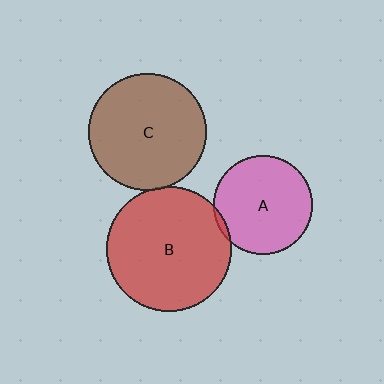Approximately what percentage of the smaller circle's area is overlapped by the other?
Approximately 5%.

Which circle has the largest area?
Circle B (red).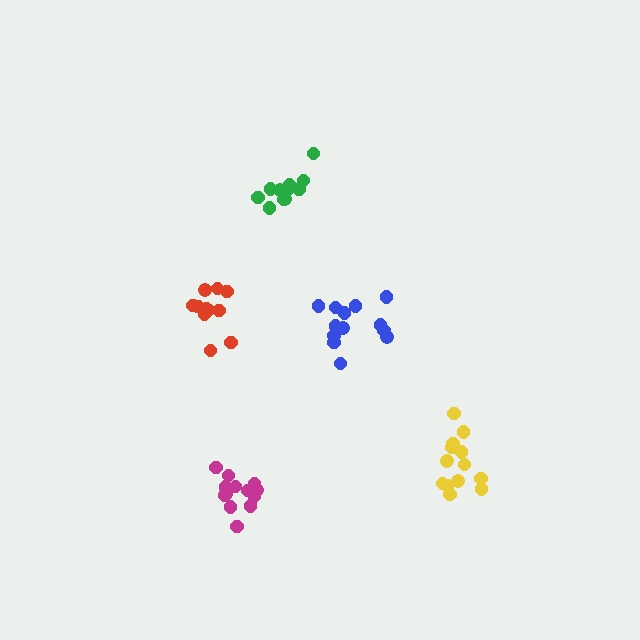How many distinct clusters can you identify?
There are 5 distinct clusters.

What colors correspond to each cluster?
The clusters are colored: red, magenta, blue, yellow, green.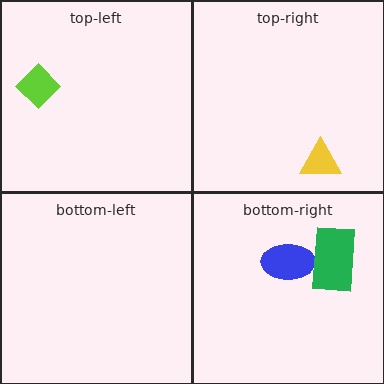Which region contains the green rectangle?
The bottom-right region.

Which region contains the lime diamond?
The top-left region.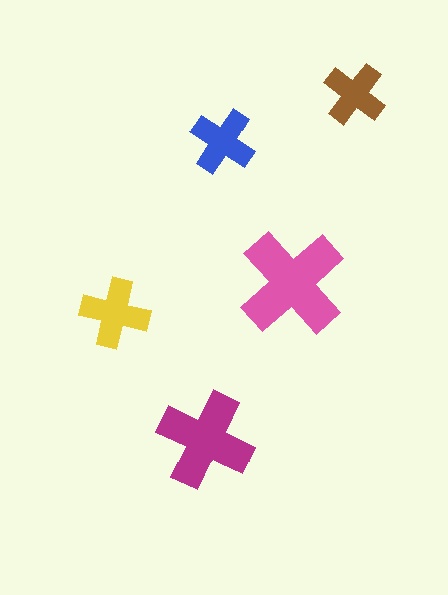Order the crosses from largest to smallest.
the pink one, the magenta one, the yellow one, the blue one, the brown one.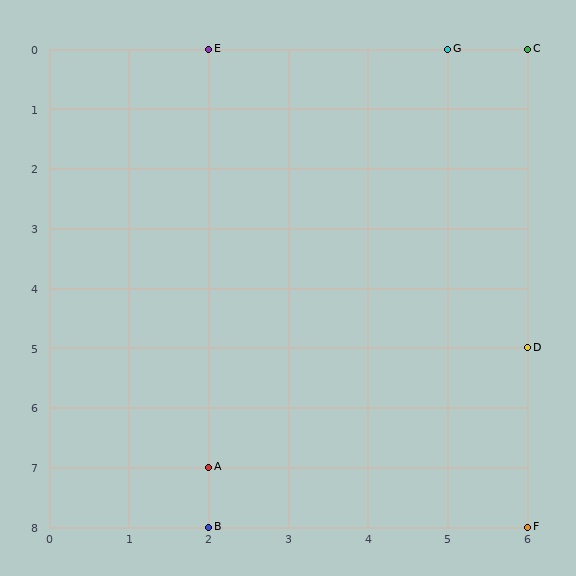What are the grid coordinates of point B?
Point B is at grid coordinates (2, 8).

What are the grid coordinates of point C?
Point C is at grid coordinates (6, 0).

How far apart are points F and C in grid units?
Points F and C are 8 rows apart.